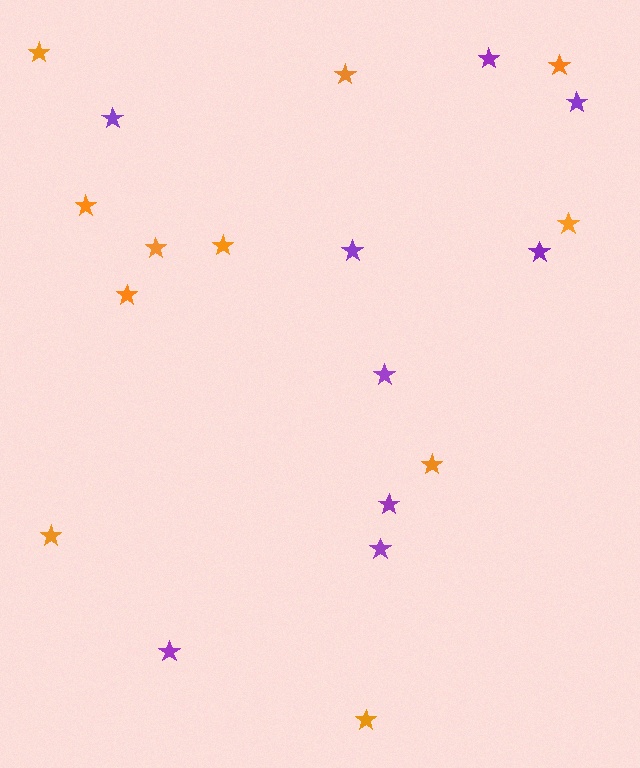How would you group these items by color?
There are 2 groups: one group of orange stars (11) and one group of purple stars (9).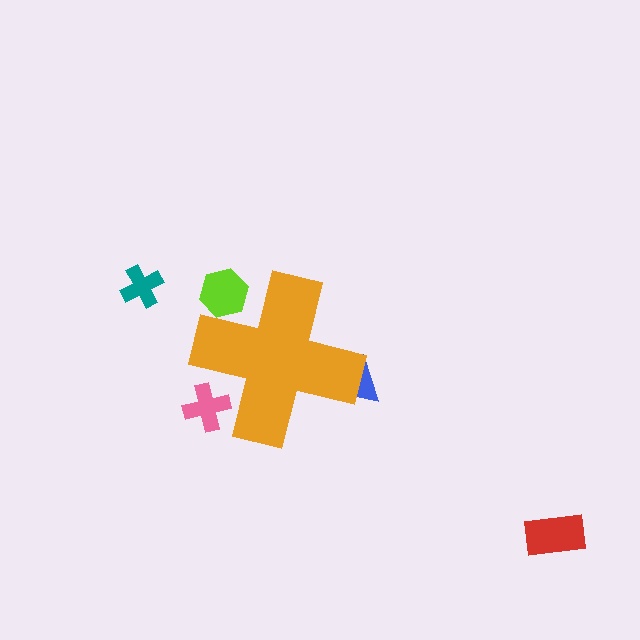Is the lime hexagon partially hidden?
Yes, the lime hexagon is partially hidden behind the orange cross.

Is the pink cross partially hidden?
Yes, the pink cross is partially hidden behind the orange cross.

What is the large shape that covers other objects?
An orange cross.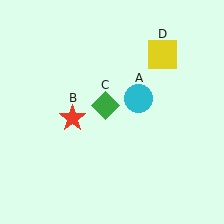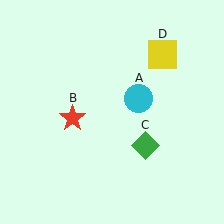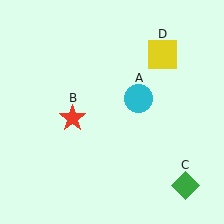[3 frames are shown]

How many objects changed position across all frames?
1 object changed position: green diamond (object C).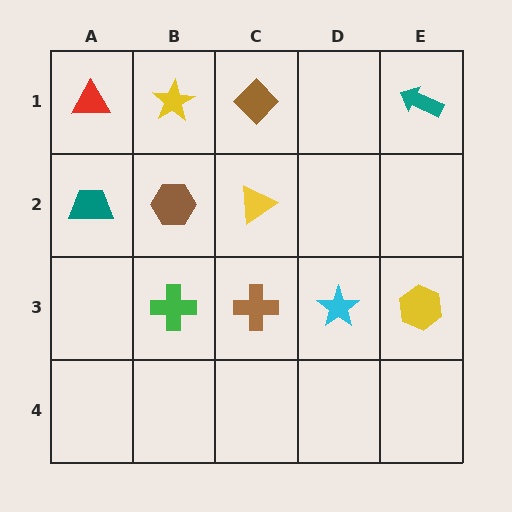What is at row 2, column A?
A teal trapezoid.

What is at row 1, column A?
A red triangle.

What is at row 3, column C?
A brown cross.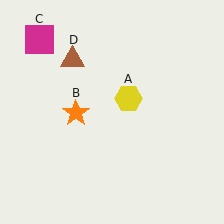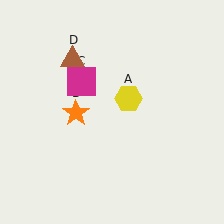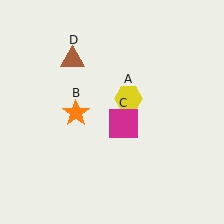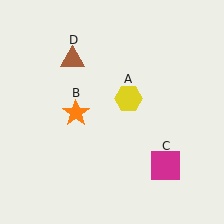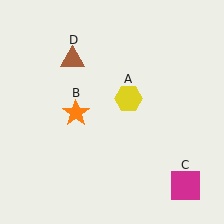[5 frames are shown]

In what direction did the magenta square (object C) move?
The magenta square (object C) moved down and to the right.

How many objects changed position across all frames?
1 object changed position: magenta square (object C).